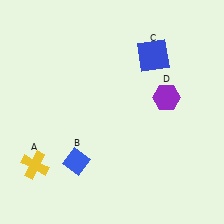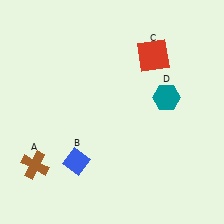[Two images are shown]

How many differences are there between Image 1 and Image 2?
There are 3 differences between the two images.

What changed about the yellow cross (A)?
In Image 1, A is yellow. In Image 2, it changed to brown.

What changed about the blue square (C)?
In Image 1, C is blue. In Image 2, it changed to red.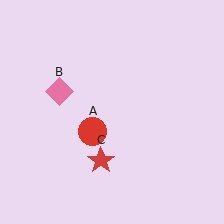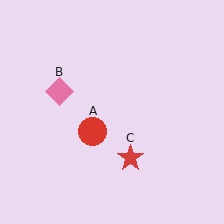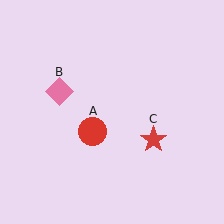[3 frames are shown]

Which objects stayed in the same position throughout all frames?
Red circle (object A) and pink diamond (object B) remained stationary.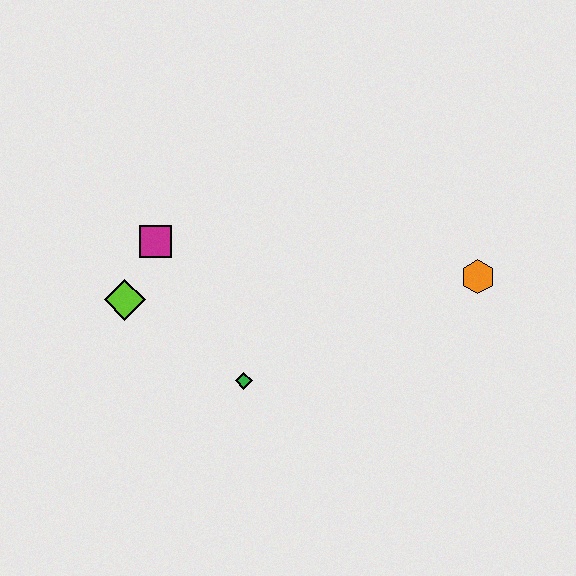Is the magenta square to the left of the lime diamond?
No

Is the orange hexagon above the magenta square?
No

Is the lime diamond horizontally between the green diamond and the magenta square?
No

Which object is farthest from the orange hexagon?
The lime diamond is farthest from the orange hexagon.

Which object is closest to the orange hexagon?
The green diamond is closest to the orange hexagon.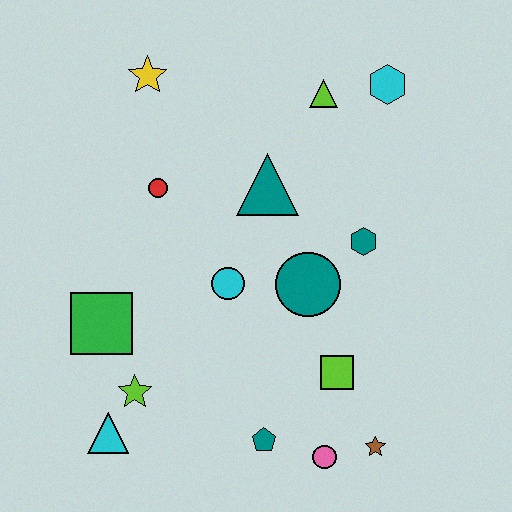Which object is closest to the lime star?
The cyan triangle is closest to the lime star.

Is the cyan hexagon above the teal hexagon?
Yes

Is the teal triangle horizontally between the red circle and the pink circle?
Yes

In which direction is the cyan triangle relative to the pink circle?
The cyan triangle is to the left of the pink circle.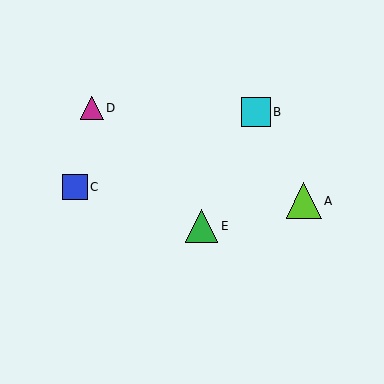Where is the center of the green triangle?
The center of the green triangle is at (202, 226).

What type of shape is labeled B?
Shape B is a cyan square.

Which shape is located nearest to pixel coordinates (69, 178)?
The blue square (labeled C) at (75, 187) is nearest to that location.